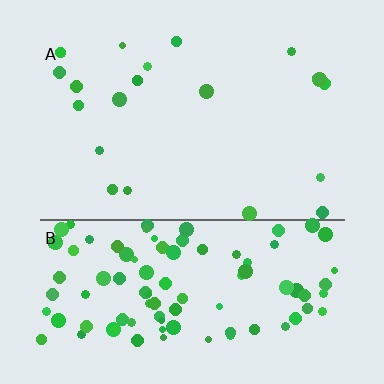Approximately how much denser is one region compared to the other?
Approximately 4.7× — region B over region A.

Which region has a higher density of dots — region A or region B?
B (the bottom).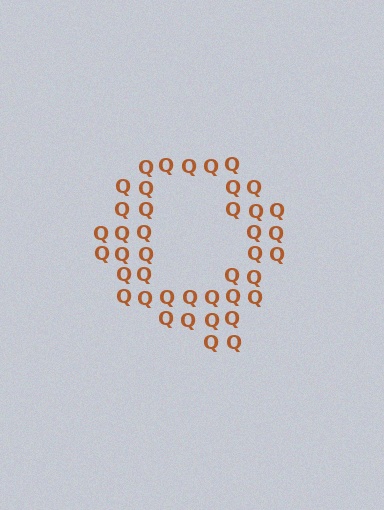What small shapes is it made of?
It is made of small letter Q's.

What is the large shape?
The large shape is the letter Q.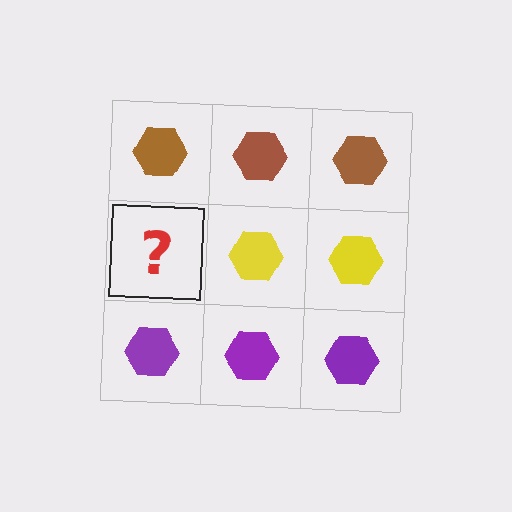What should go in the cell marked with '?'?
The missing cell should contain a yellow hexagon.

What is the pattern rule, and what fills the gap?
The rule is that each row has a consistent color. The gap should be filled with a yellow hexagon.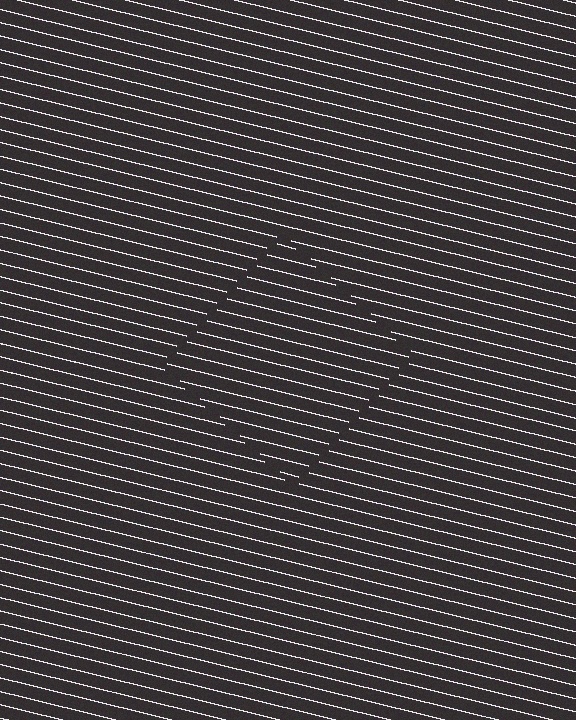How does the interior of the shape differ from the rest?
The interior of the shape contains the same grating, shifted by half a period — the contour is defined by the phase discontinuity where line-ends from the inner and outer gratings abut.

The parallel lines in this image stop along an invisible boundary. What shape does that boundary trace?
An illusory square. The interior of the shape contains the same grating, shifted by half a period — the contour is defined by the phase discontinuity where line-ends from the inner and outer gratings abut.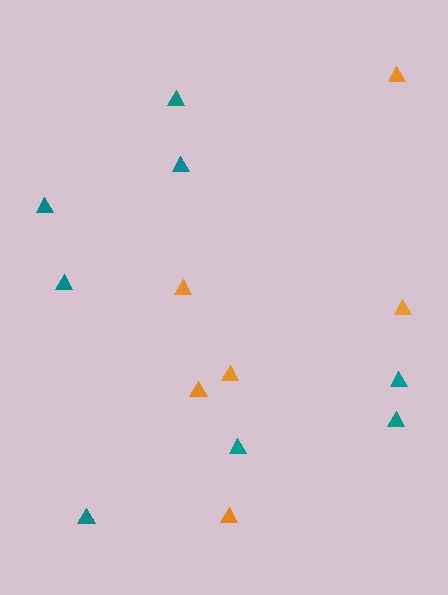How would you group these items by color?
There are 2 groups: one group of teal triangles (8) and one group of orange triangles (6).